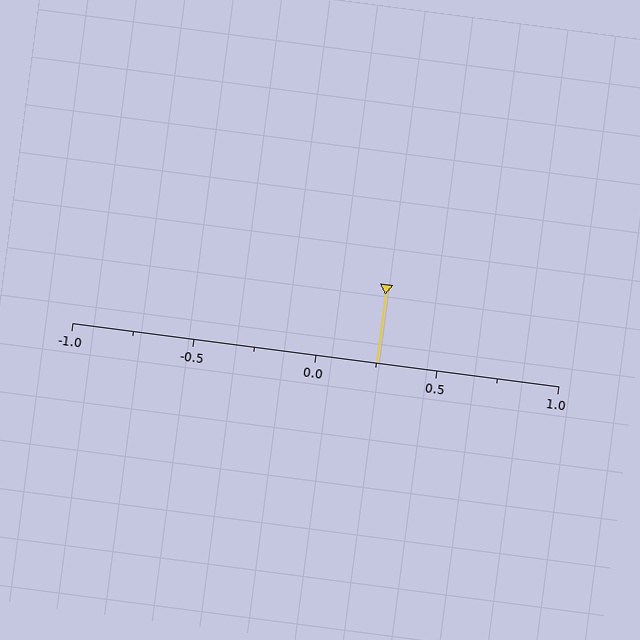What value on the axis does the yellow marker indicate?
The marker indicates approximately 0.25.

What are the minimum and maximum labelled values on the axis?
The axis runs from -1.0 to 1.0.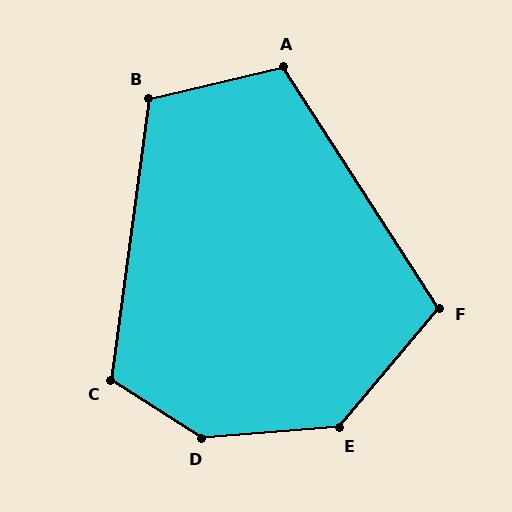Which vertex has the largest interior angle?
D, at approximately 142 degrees.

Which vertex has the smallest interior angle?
F, at approximately 107 degrees.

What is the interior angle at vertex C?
Approximately 115 degrees (obtuse).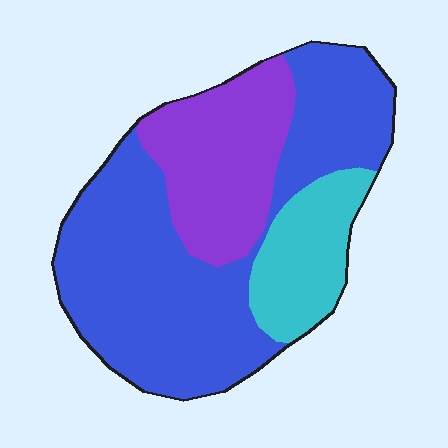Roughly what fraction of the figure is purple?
Purple covers roughly 25% of the figure.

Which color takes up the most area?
Blue, at roughly 60%.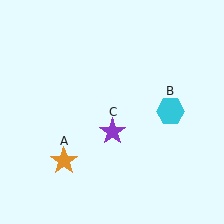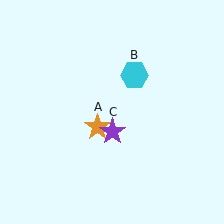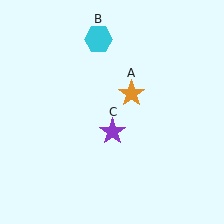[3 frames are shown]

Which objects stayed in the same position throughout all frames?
Purple star (object C) remained stationary.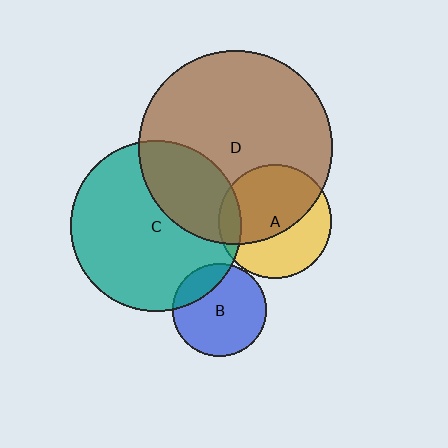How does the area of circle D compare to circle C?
Approximately 1.3 times.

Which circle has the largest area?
Circle D (brown).